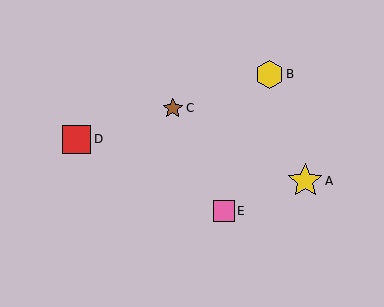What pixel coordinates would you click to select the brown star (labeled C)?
Click at (173, 108) to select the brown star C.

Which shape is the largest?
The yellow star (labeled A) is the largest.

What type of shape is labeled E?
Shape E is a pink square.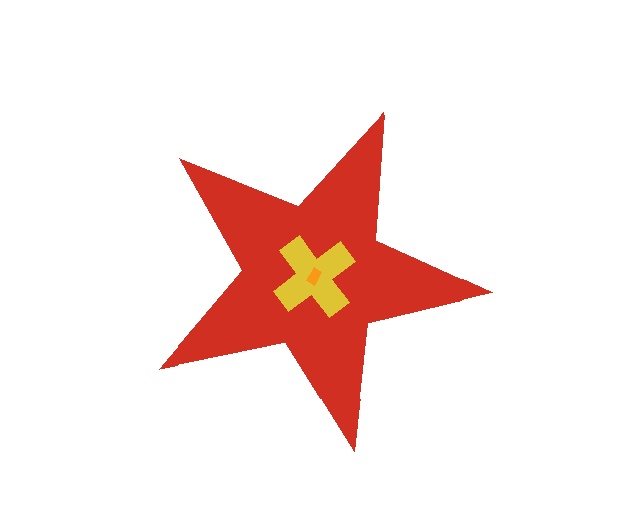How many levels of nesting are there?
3.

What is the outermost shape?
The red star.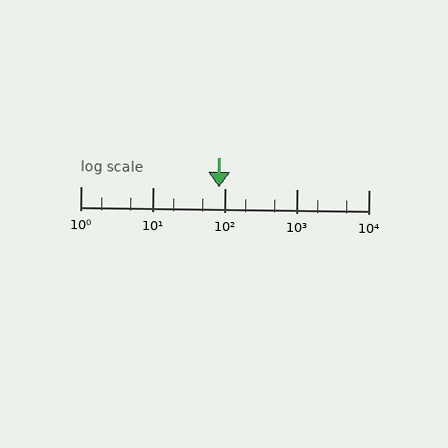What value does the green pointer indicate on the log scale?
The pointer indicates approximately 83.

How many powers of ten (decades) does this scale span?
The scale spans 4 decades, from 1 to 10000.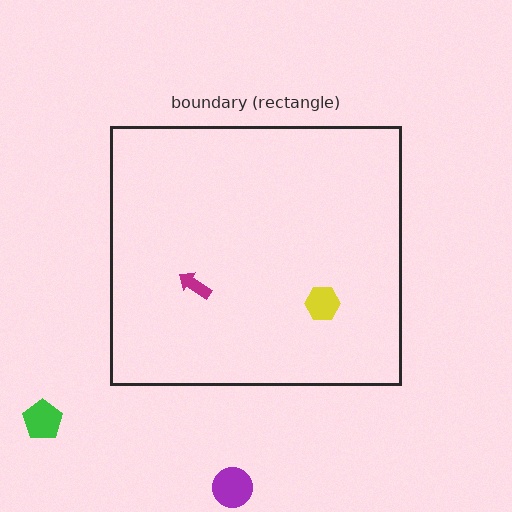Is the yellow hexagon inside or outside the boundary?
Inside.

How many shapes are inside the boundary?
2 inside, 2 outside.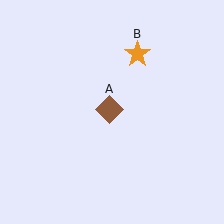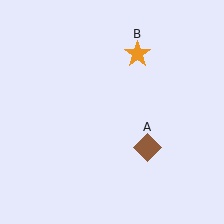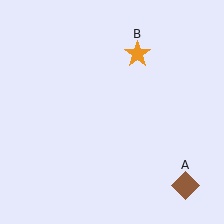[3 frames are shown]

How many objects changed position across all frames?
1 object changed position: brown diamond (object A).